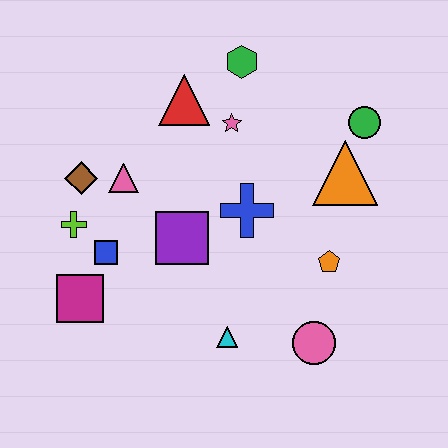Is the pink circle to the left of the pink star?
No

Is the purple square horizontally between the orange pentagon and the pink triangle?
Yes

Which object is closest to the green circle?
The orange triangle is closest to the green circle.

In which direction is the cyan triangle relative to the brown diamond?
The cyan triangle is below the brown diamond.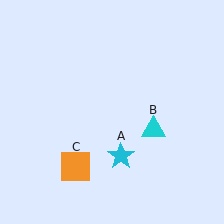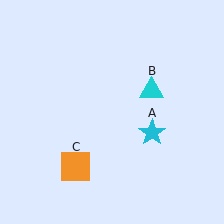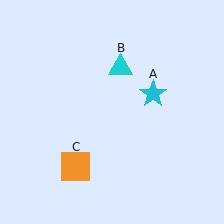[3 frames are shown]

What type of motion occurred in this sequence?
The cyan star (object A), cyan triangle (object B) rotated counterclockwise around the center of the scene.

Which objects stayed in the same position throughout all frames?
Orange square (object C) remained stationary.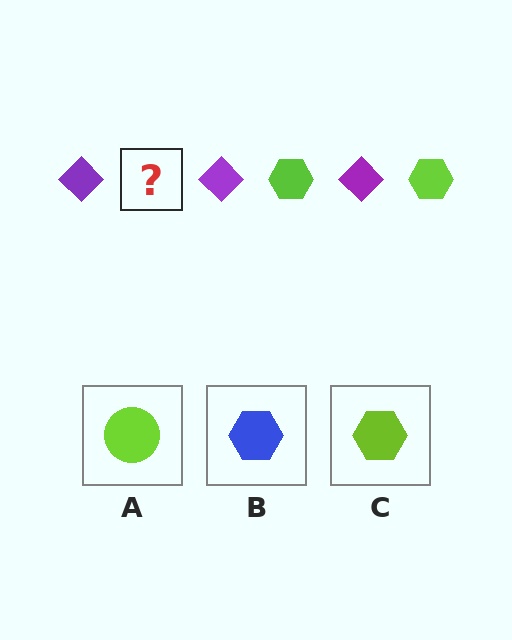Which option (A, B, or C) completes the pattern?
C.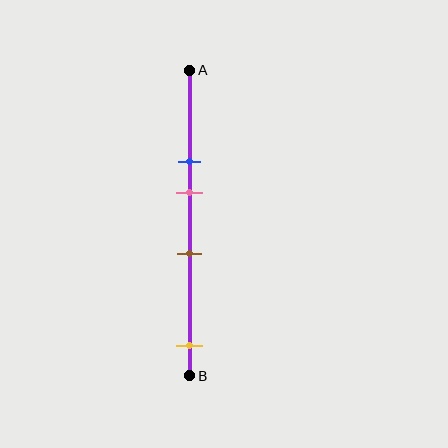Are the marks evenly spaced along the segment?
No, the marks are not evenly spaced.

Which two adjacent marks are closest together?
The blue and pink marks are the closest adjacent pair.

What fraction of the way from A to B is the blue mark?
The blue mark is approximately 30% (0.3) of the way from A to B.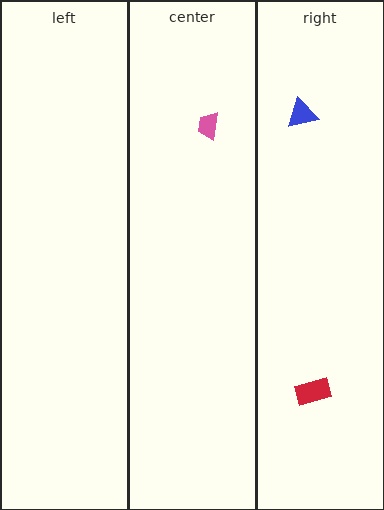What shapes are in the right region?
The blue triangle, the red rectangle.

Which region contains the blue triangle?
The right region.